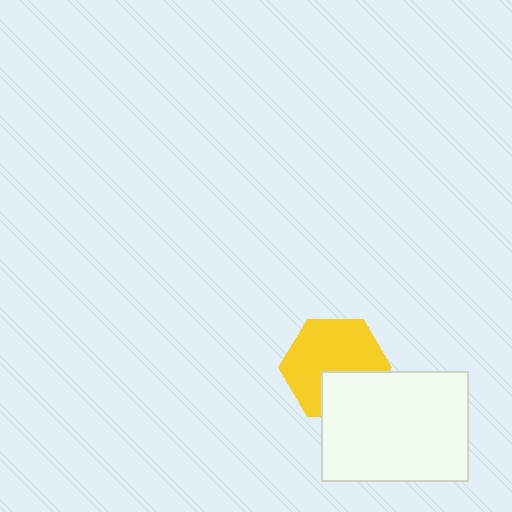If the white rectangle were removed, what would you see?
You would see the complete yellow hexagon.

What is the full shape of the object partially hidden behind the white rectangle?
The partially hidden object is a yellow hexagon.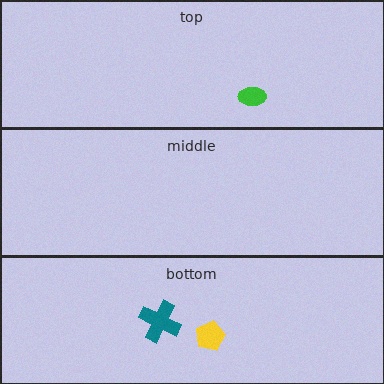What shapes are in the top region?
The green ellipse.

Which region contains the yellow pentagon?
The bottom region.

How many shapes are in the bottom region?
2.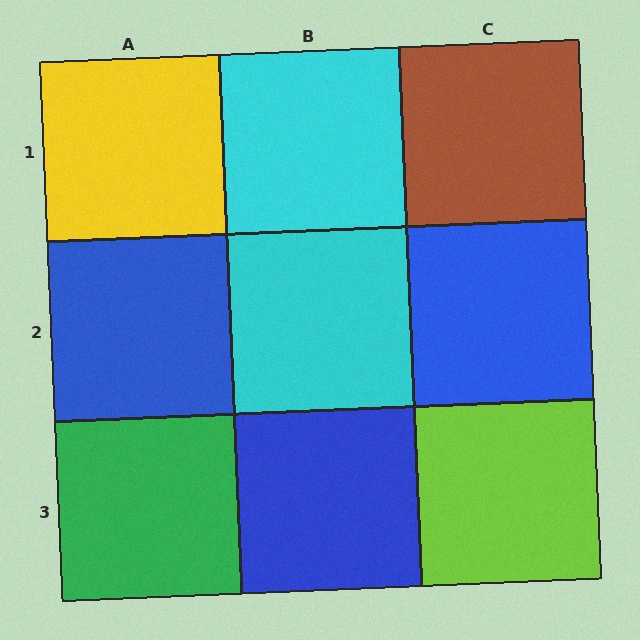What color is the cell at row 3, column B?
Blue.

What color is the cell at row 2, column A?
Blue.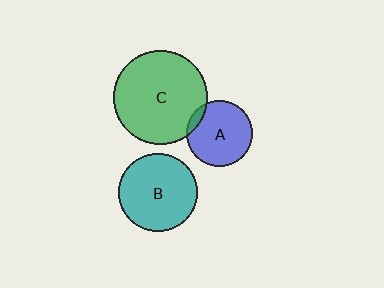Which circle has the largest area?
Circle C (green).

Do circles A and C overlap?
Yes.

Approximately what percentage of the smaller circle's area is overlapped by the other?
Approximately 10%.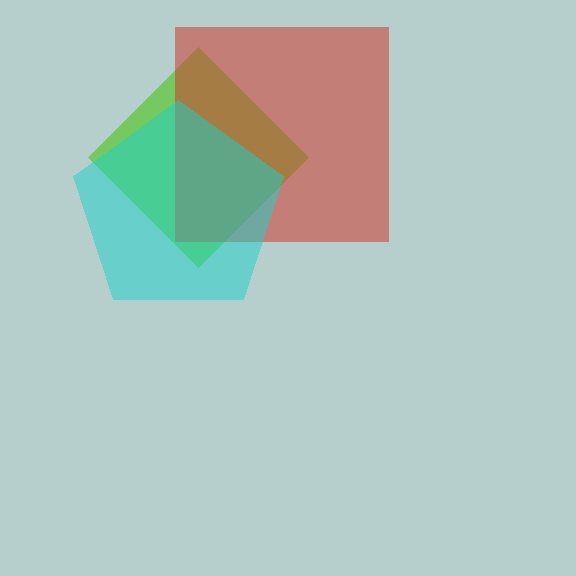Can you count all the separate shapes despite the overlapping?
Yes, there are 3 separate shapes.